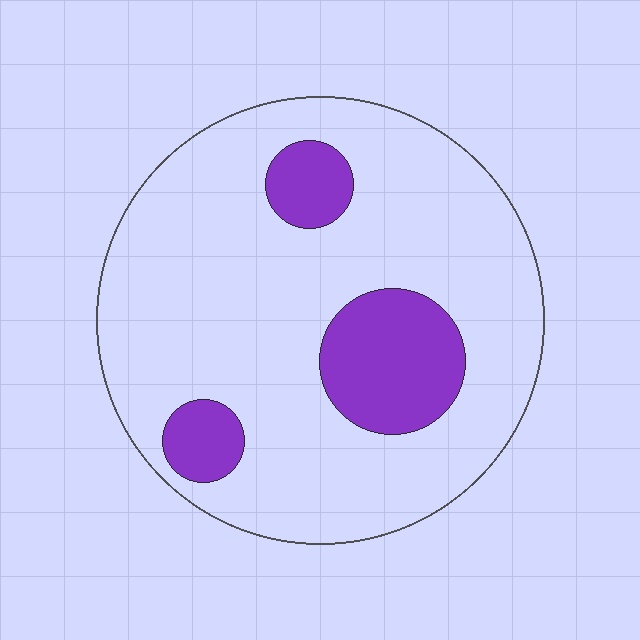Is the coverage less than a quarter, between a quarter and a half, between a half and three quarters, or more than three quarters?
Less than a quarter.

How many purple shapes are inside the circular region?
3.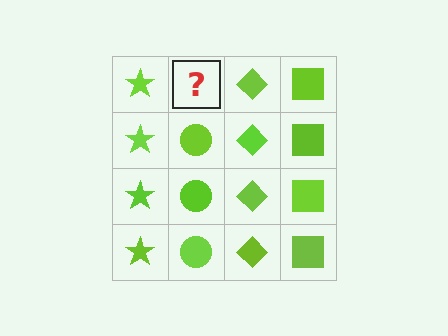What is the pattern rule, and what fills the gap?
The rule is that each column has a consistent shape. The gap should be filled with a lime circle.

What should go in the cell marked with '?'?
The missing cell should contain a lime circle.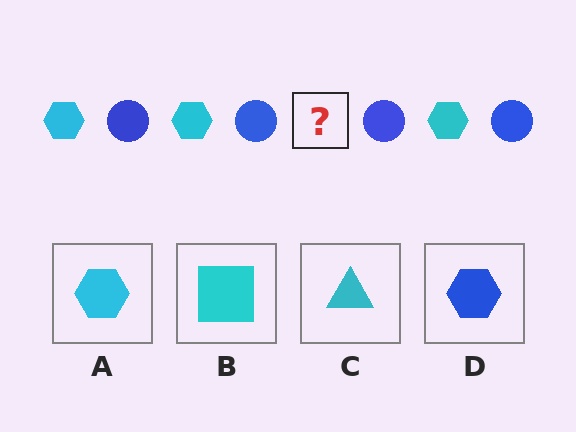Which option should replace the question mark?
Option A.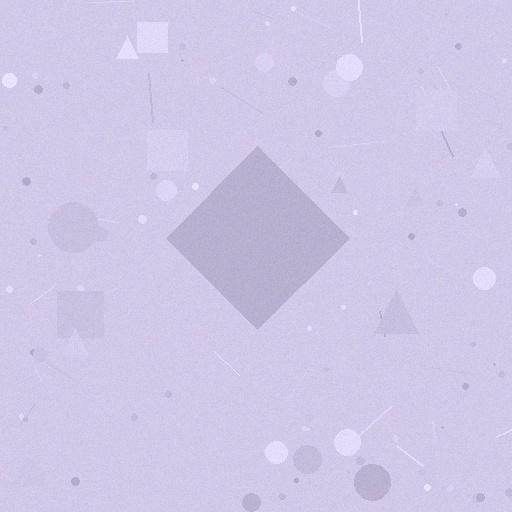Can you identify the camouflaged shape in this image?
The camouflaged shape is a diamond.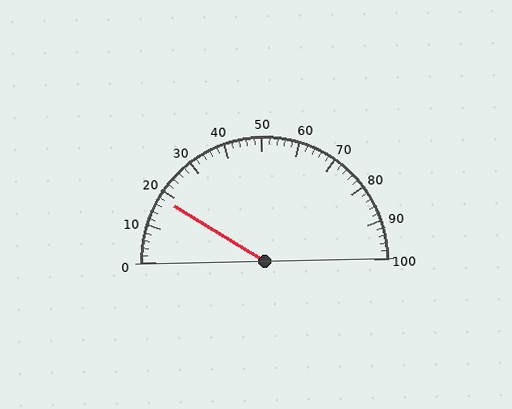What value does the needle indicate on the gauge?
The needle indicates approximately 18.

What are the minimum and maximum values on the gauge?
The gauge ranges from 0 to 100.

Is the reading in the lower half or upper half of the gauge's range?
The reading is in the lower half of the range (0 to 100).